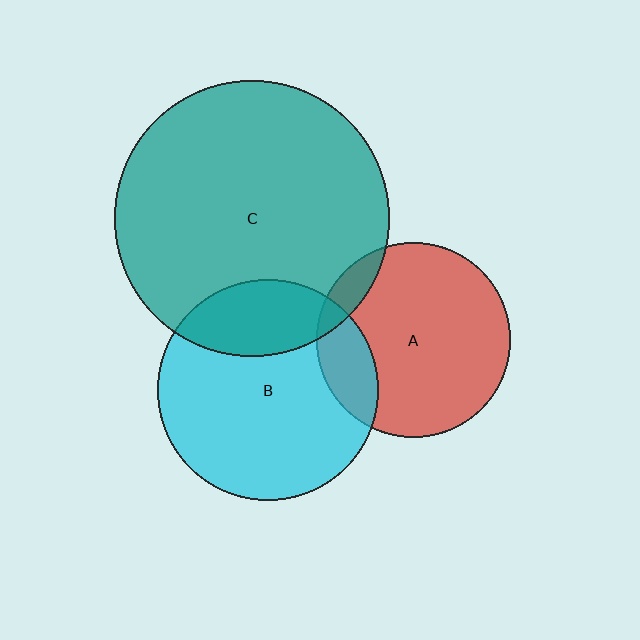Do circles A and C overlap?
Yes.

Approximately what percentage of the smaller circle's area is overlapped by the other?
Approximately 10%.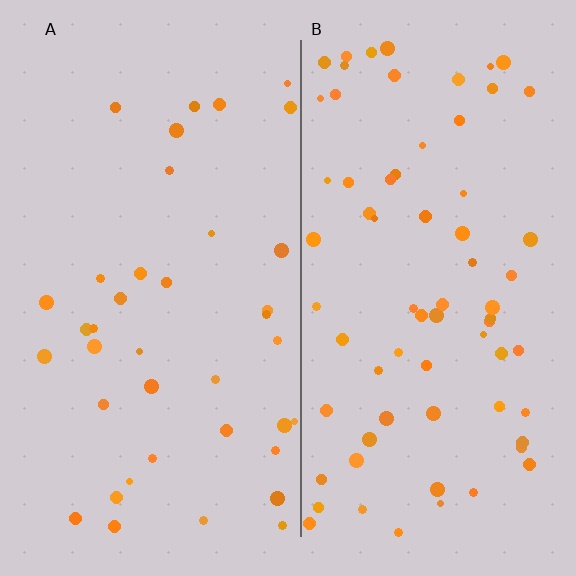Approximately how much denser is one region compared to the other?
Approximately 1.8× — region B over region A.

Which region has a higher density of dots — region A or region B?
B (the right).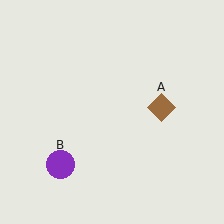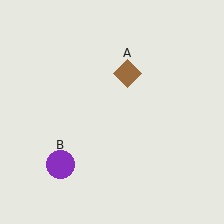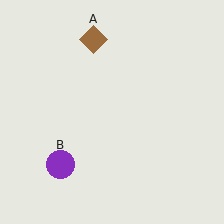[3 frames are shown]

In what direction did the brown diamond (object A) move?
The brown diamond (object A) moved up and to the left.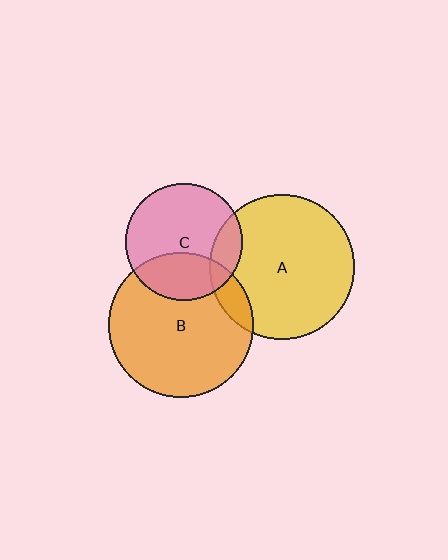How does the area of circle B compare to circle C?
Approximately 1.5 times.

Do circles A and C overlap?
Yes.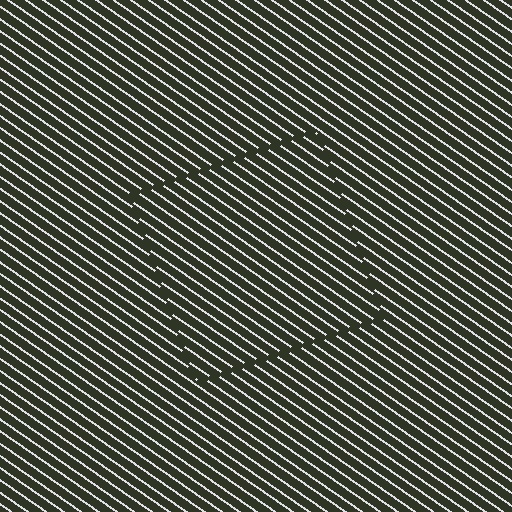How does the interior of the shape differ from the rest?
The interior of the shape contains the same grating, shifted by half a period — the contour is defined by the phase discontinuity where line-ends from the inner and outer gratings abut.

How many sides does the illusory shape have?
4 sides — the line-ends trace a square.